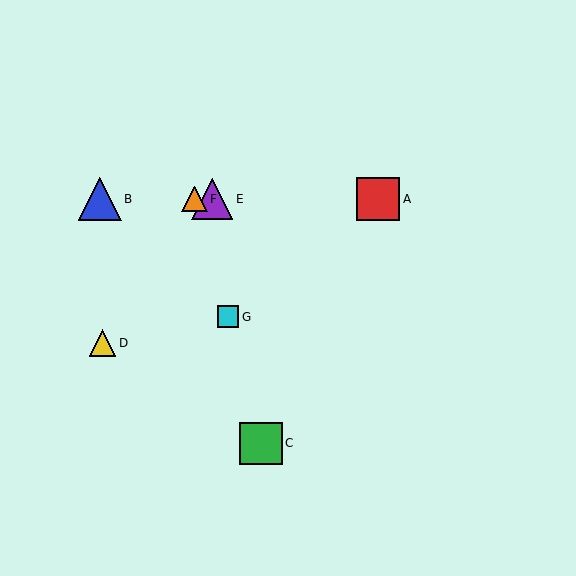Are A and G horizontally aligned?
No, A is at y≈199 and G is at y≈317.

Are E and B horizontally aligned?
Yes, both are at y≈199.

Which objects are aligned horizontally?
Objects A, B, E, F are aligned horizontally.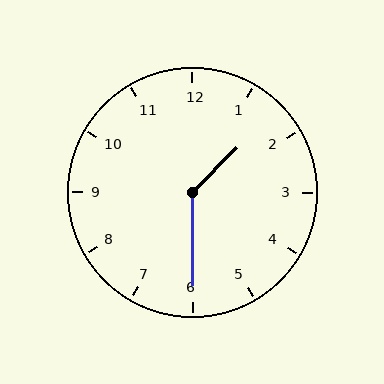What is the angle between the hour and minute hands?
Approximately 135 degrees.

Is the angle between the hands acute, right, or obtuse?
It is obtuse.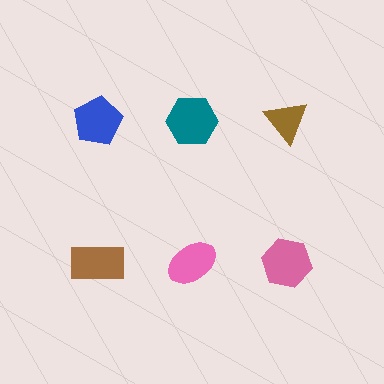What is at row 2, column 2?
A pink ellipse.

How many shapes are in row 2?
3 shapes.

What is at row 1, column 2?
A teal hexagon.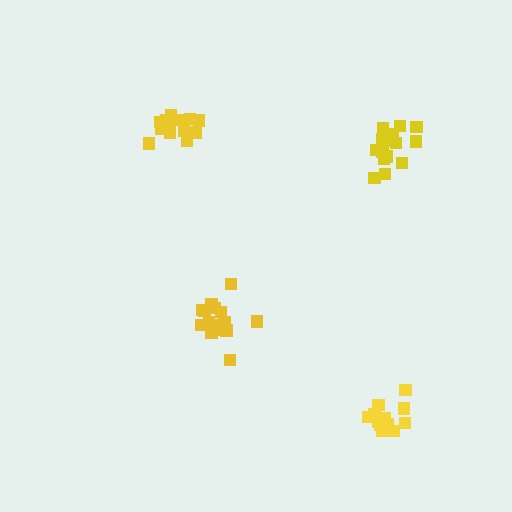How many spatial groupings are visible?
There are 4 spatial groupings.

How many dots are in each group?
Group 1: 13 dots, Group 2: 15 dots, Group 3: 16 dots, Group 4: 14 dots (58 total).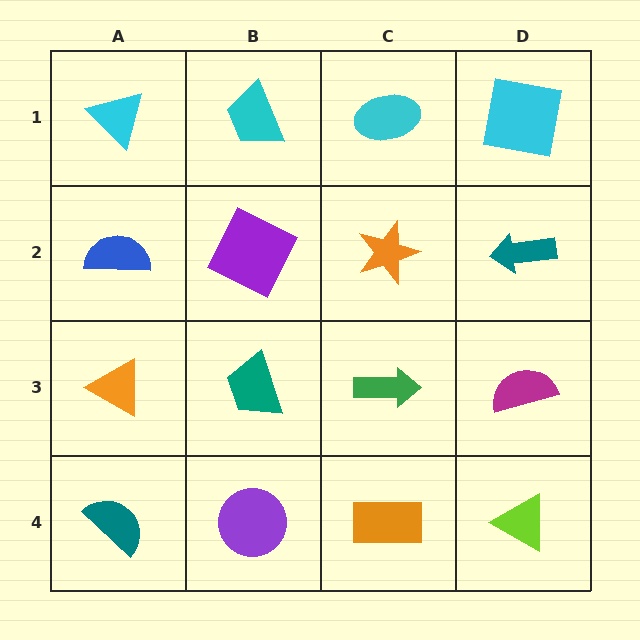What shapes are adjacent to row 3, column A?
A blue semicircle (row 2, column A), a teal semicircle (row 4, column A), a teal trapezoid (row 3, column B).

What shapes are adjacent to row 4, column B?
A teal trapezoid (row 3, column B), a teal semicircle (row 4, column A), an orange rectangle (row 4, column C).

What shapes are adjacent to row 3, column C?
An orange star (row 2, column C), an orange rectangle (row 4, column C), a teal trapezoid (row 3, column B), a magenta semicircle (row 3, column D).